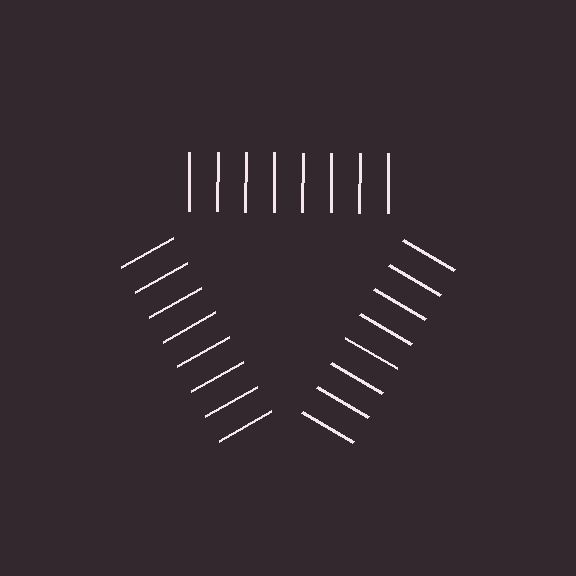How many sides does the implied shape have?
3 sides — the line-ends trace a triangle.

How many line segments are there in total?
24 — 8 along each of the 3 edges.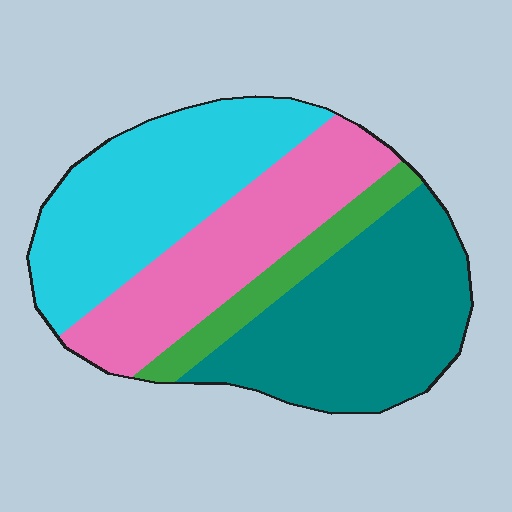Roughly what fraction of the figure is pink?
Pink covers about 25% of the figure.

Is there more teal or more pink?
Teal.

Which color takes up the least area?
Green, at roughly 10%.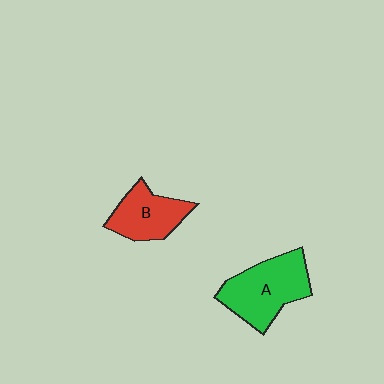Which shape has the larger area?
Shape A (green).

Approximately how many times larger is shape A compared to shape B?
Approximately 1.4 times.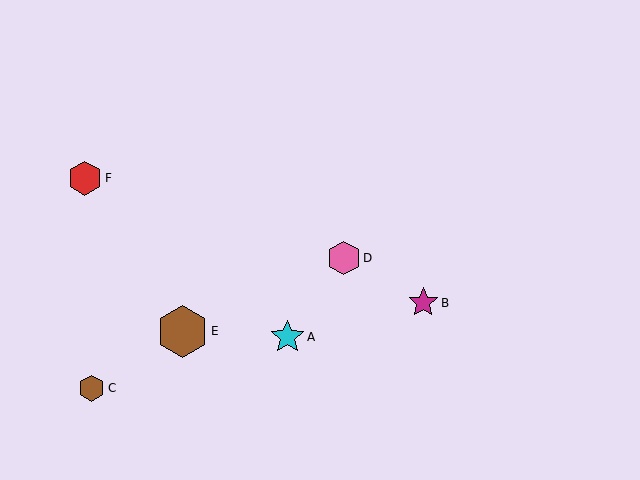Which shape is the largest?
The brown hexagon (labeled E) is the largest.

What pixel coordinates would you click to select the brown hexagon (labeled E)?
Click at (183, 331) to select the brown hexagon E.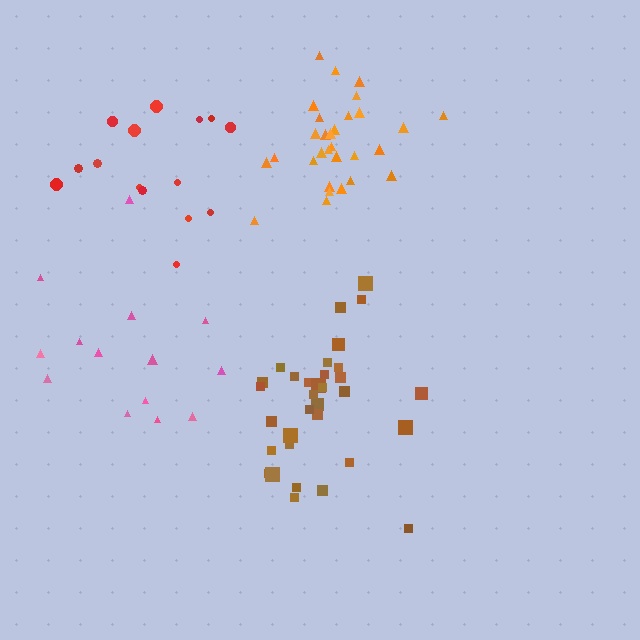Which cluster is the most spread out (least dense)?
Pink.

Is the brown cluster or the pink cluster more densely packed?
Brown.